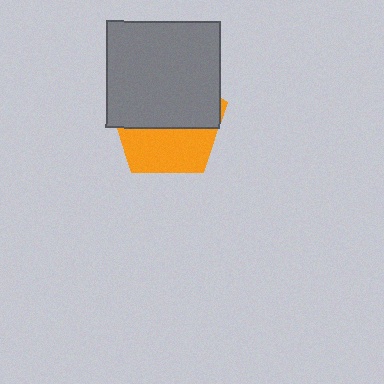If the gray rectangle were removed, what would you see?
You would see the complete orange pentagon.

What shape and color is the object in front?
The object in front is a gray rectangle.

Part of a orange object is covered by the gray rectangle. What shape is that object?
It is a pentagon.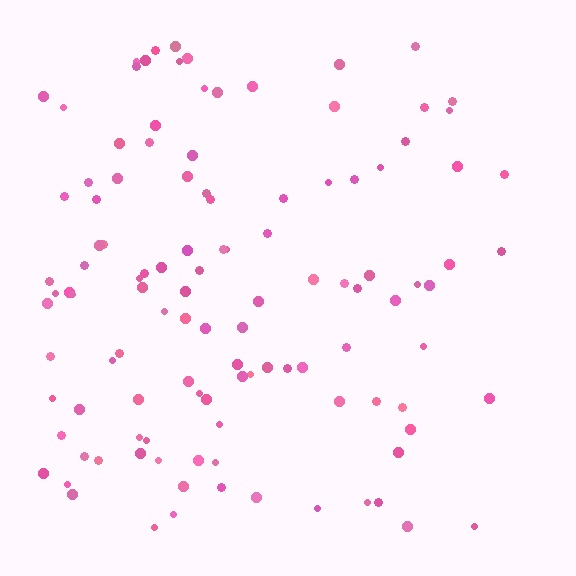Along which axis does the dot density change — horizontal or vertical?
Horizontal.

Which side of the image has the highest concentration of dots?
The left.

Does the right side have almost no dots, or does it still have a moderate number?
Still a moderate number, just noticeably fewer than the left.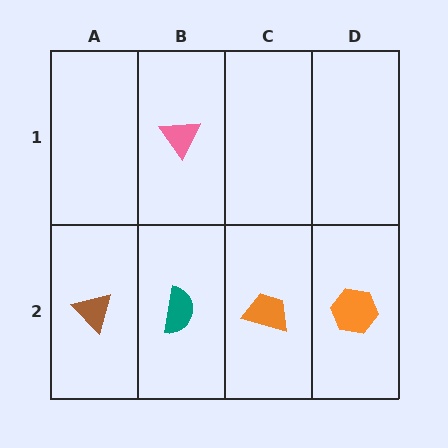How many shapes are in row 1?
1 shape.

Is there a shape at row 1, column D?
No, that cell is empty.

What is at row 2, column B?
A teal semicircle.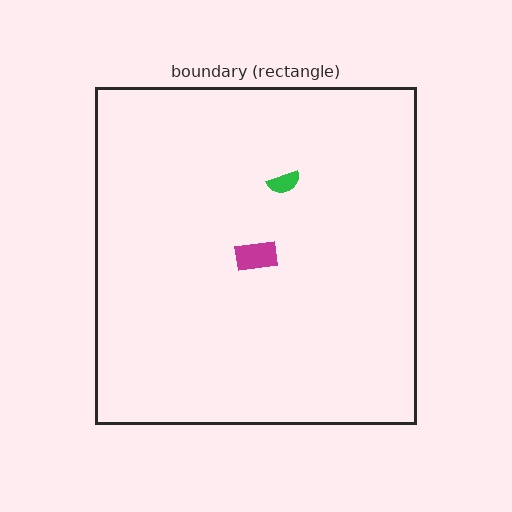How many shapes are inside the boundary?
2 inside, 0 outside.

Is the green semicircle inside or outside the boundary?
Inside.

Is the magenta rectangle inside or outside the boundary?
Inside.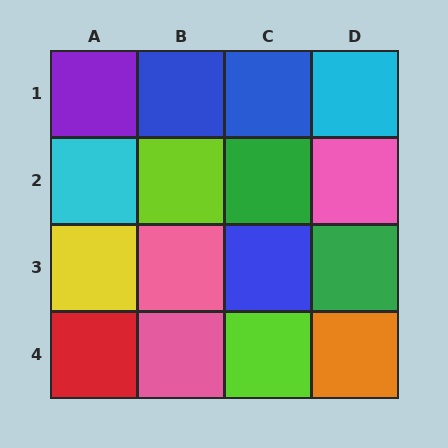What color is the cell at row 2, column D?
Pink.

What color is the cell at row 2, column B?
Lime.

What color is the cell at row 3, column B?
Pink.